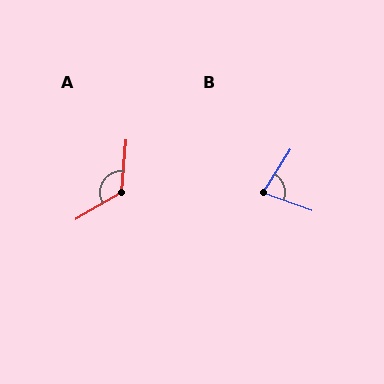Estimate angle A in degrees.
Approximately 125 degrees.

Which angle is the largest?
A, at approximately 125 degrees.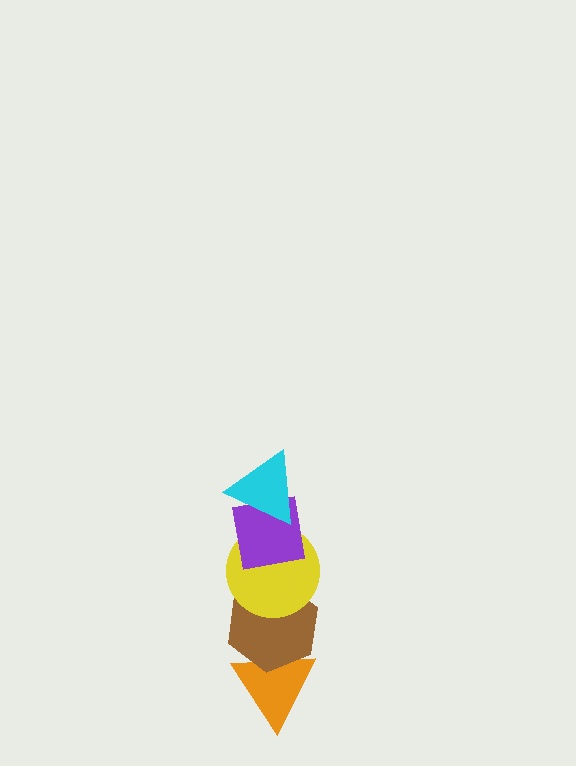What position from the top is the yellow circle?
The yellow circle is 3rd from the top.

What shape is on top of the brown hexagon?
The yellow circle is on top of the brown hexagon.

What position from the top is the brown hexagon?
The brown hexagon is 4th from the top.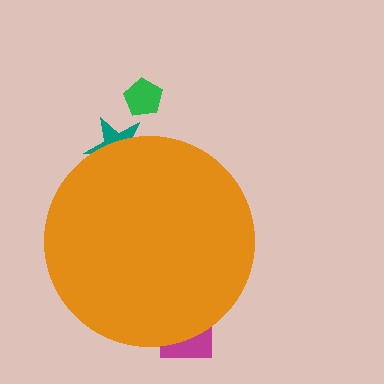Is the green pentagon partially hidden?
No, the green pentagon is fully visible.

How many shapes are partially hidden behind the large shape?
2 shapes are partially hidden.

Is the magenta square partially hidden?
Yes, the magenta square is partially hidden behind the orange circle.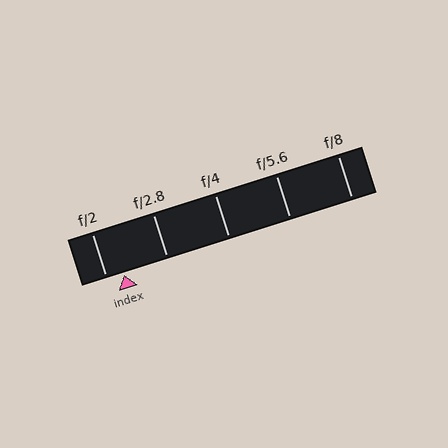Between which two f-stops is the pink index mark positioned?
The index mark is between f/2 and f/2.8.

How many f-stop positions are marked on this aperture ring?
There are 5 f-stop positions marked.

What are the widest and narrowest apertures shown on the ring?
The widest aperture shown is f/2 and the narrowest is f/8.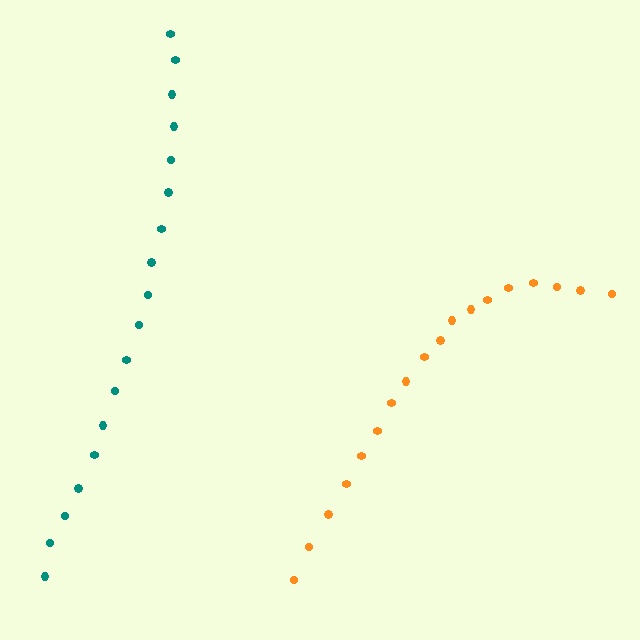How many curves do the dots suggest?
There are 2 distinct paths.